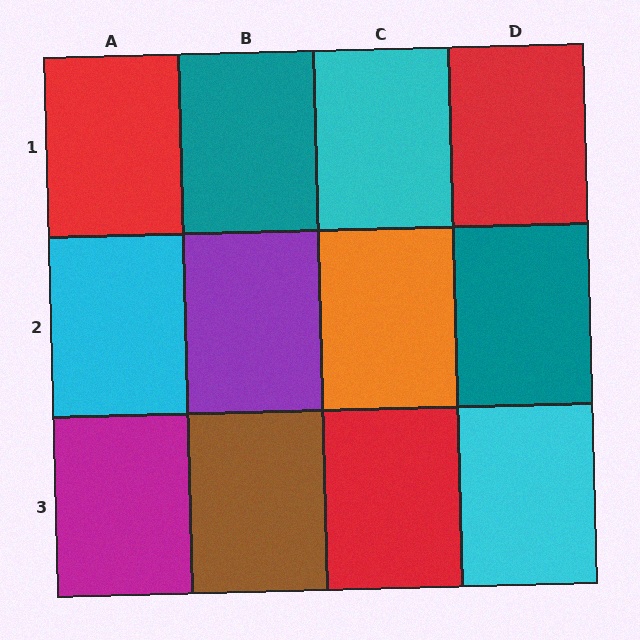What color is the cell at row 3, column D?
Cyan.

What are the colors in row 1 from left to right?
Red, teal, cyan, red.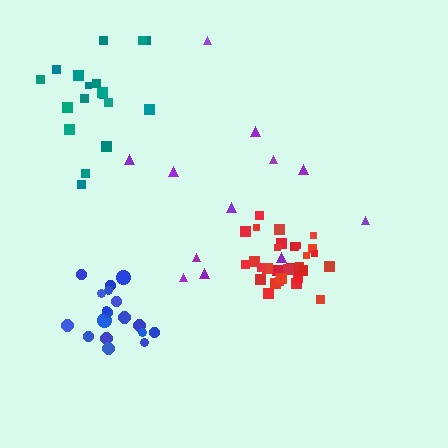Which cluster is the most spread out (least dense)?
Purple.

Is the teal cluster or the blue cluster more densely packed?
Blue.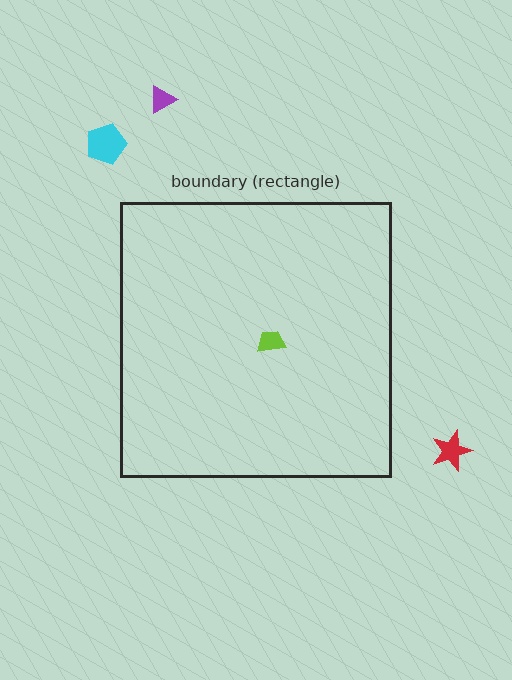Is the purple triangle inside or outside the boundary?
Outside.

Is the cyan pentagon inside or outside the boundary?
Outside.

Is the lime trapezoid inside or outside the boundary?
Inside.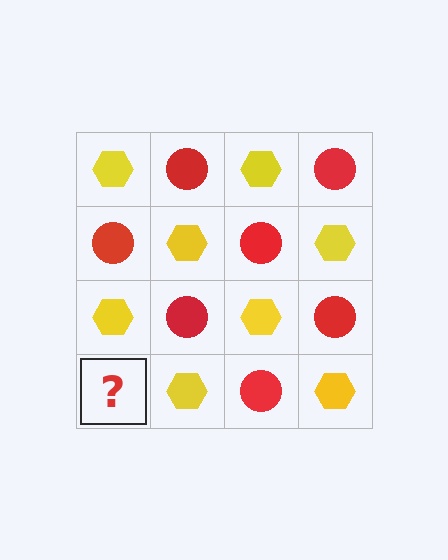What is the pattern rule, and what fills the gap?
The rule is that it alternates yellow hexagon and red circle in a checkerboard pattern. The gap should be filled with a red circle.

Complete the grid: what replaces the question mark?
The question mark should be replaced with a red circle.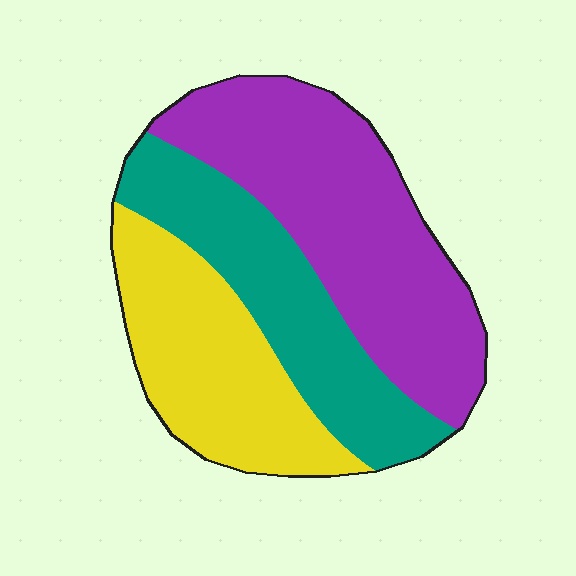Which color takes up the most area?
Purple, at roughly 45%.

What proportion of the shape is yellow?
Yellow covers 29% of the shape.